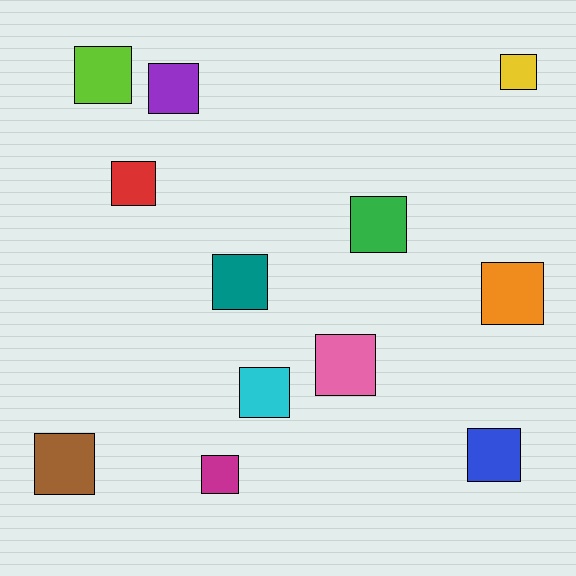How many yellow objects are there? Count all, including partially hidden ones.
There is 1 yellow object.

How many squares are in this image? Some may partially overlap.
There are 12 squares.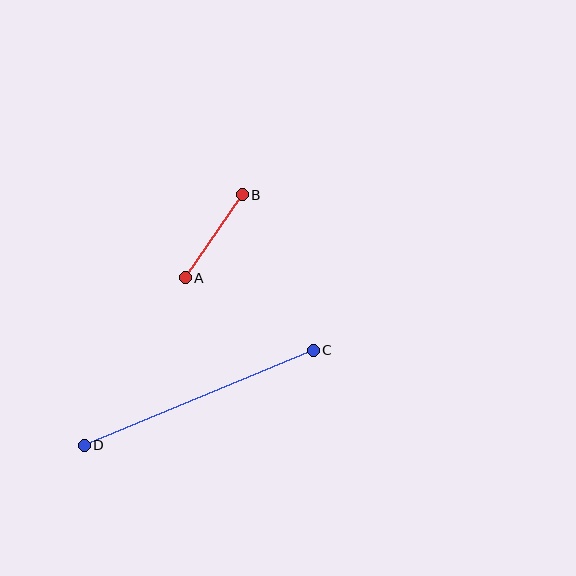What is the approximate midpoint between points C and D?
The midpoint is at approximately (199, 398) pixels.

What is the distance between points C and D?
The distance is approximately 248 pixels.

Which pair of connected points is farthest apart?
Points C and D are farthest apart.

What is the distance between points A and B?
The distance is approximately 101 pixels.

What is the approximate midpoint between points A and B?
The midpoint is at approximately (214, 236) pixels.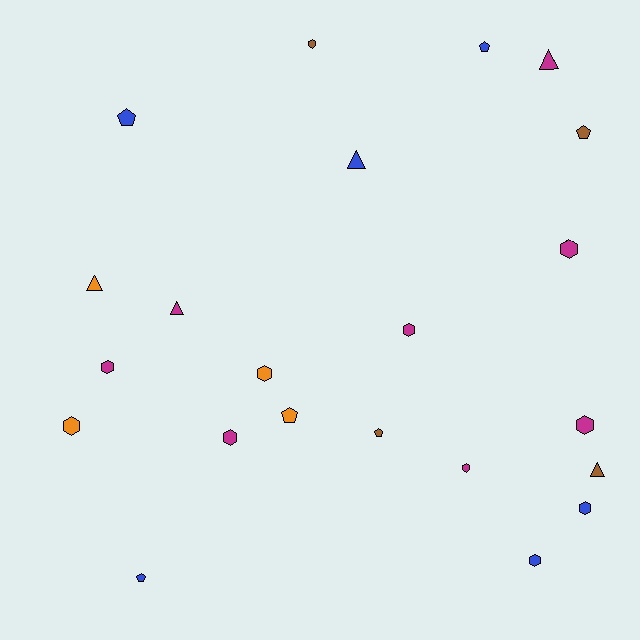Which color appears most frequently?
Magenta, with 8 objects.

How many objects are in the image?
There are 22 objects.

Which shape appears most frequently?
Hexagon, with 11 objects.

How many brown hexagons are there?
There is 1 brown hexagon.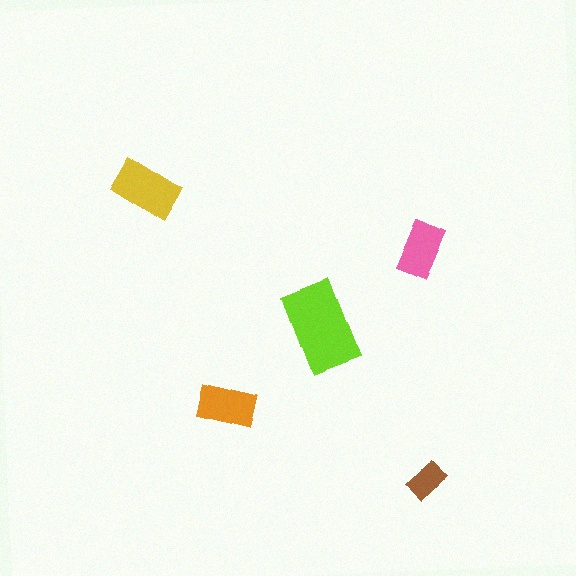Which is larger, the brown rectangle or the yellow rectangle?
The yellow one.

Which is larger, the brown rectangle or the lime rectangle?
The lime one.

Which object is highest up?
The yellow rectangle is topmost.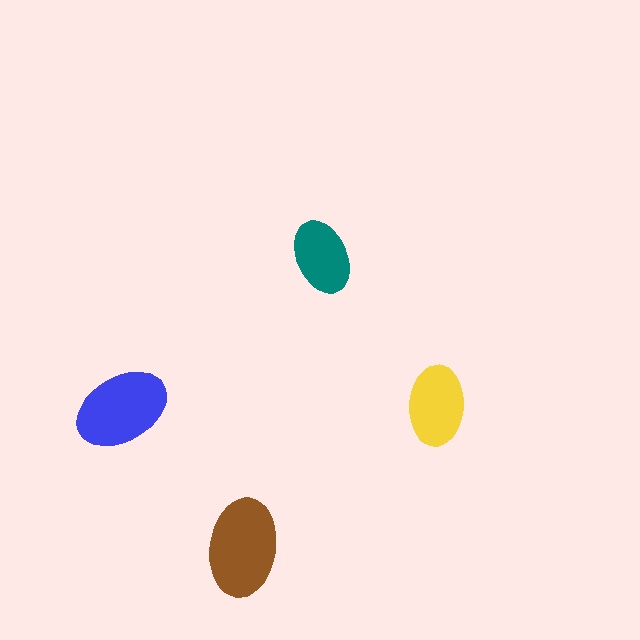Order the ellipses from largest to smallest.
the brown one, the blue one, the yellow one, the teal one.